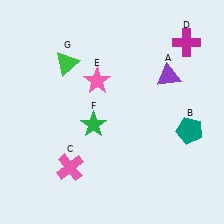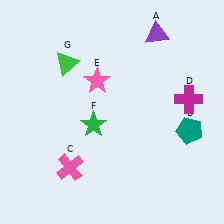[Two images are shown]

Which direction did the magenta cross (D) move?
The magenta cross (D) moved down.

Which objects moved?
The objects that moved are: the purple triangle (A), the magenta cross (D).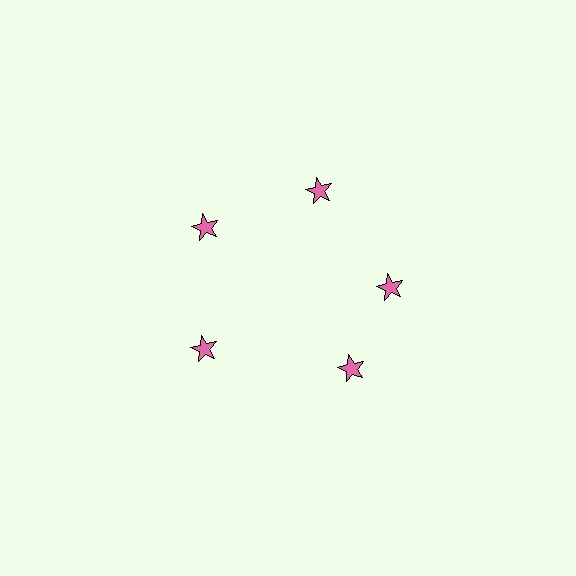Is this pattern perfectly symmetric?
No. The 5 pink stars are arranged in a ring, but one element near the 5 o'clock position is rotated out of alignment along the ring, breaking the 5-fold rotational symmetry.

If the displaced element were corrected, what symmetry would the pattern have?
It would have 5-fold rotational symmetry — the pattern would map onto itself every 72 degrees.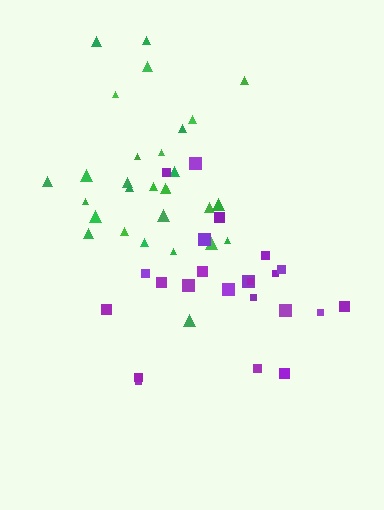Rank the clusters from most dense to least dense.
green, purple.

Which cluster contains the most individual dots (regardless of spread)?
Green (29).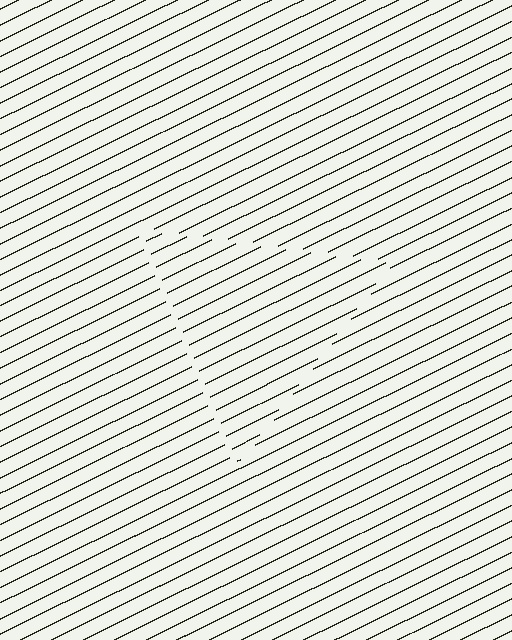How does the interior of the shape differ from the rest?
The interior of the shape contains the same grating, shifted by half a period — the contour is defined by the phase discontinuity where line-ends from the inner and outer gratings abut.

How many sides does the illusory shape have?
3 sides — the line-ends trace a triangle.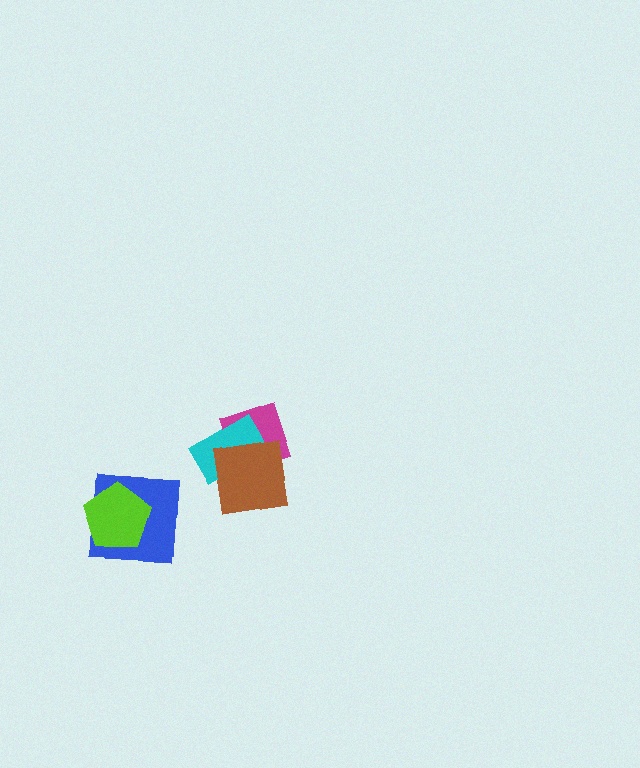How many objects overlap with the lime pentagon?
1 object overlaps with the lime pentagon.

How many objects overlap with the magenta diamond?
2 objects overlap with the magenta diamond.